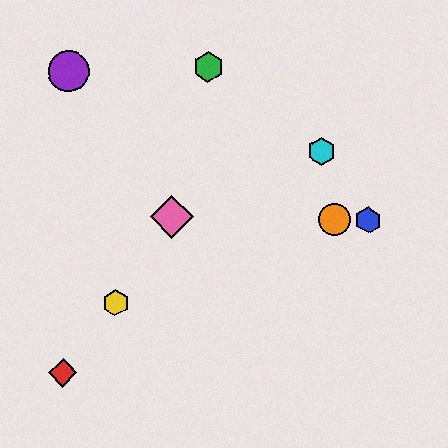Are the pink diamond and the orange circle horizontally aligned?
Yes, both are at y≈217.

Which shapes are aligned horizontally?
The blue hexagon, the orange circle, the pink diamond are aligned horizontally.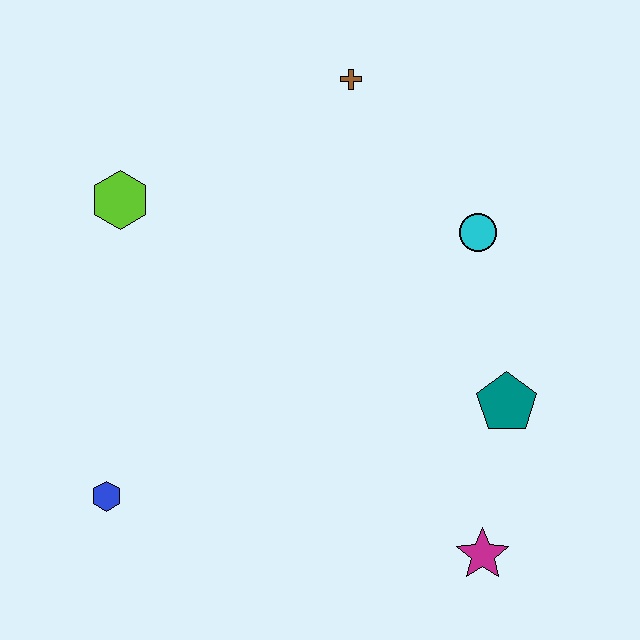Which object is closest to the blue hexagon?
The lime hexagon is closest to the blue hexagon.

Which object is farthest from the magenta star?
The lime hexagon is farthest from the magenta star.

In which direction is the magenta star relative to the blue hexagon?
The magenta star is to the right of the blue hexagon.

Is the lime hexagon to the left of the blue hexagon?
No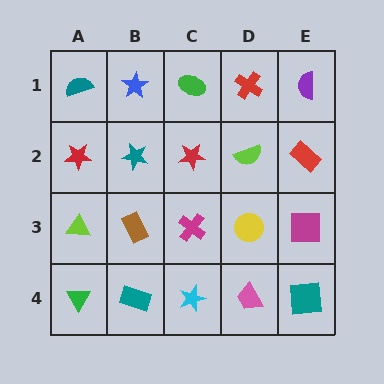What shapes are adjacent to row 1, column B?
A teal star (row 2, column B), a teal semicircle (row 1, column A), a green ellipse (row 1, column C).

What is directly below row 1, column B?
A teal star.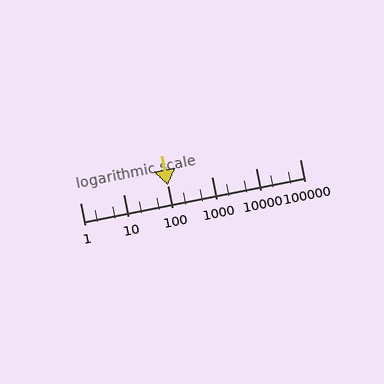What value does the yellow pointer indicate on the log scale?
The pointer indicates approximately 100.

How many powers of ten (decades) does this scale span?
The scale spans 5 decades, from 1 to 100000.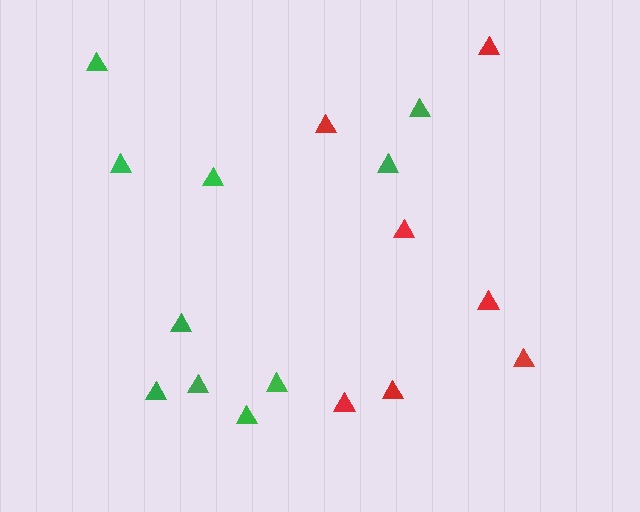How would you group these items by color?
There are 2 groups: one group of green triangles (10) and one group of red triangles (7).